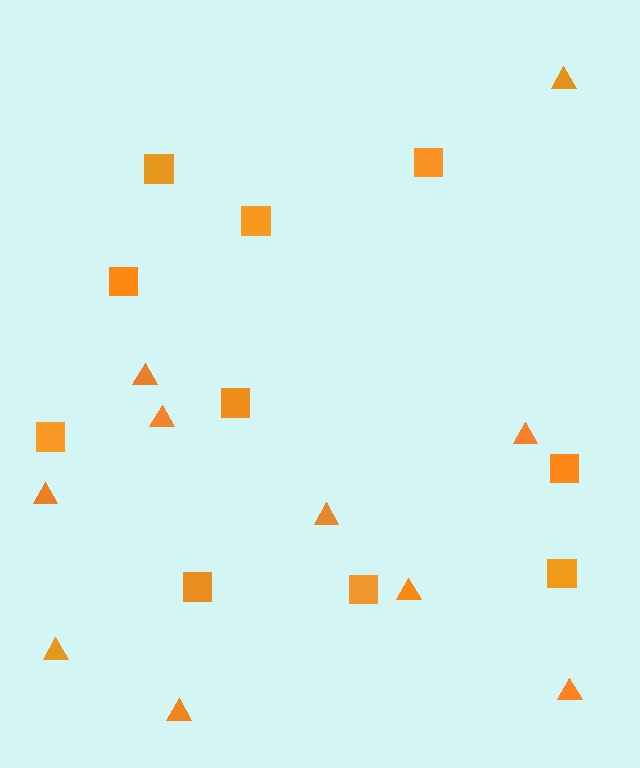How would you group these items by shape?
There are 2 groups: one group of squares (10) and one group of triangles (10).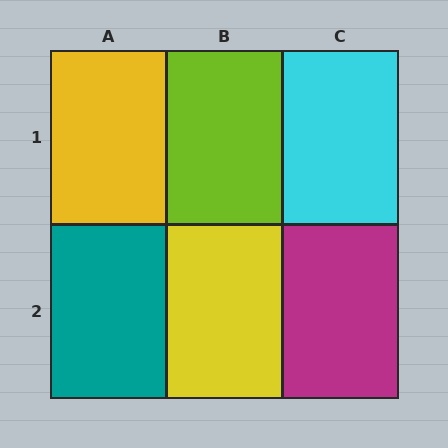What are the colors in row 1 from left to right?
Yellow, lime, cyan.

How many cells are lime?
1 cell is lime.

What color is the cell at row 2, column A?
Teal.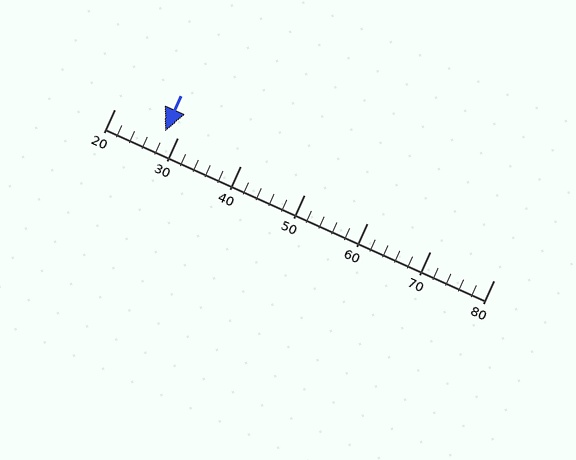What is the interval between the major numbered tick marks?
The major tick marks are spaced 10 units apart.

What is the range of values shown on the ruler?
The ruler shows values from 20 to 80.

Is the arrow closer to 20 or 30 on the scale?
The arrow is closer to 30.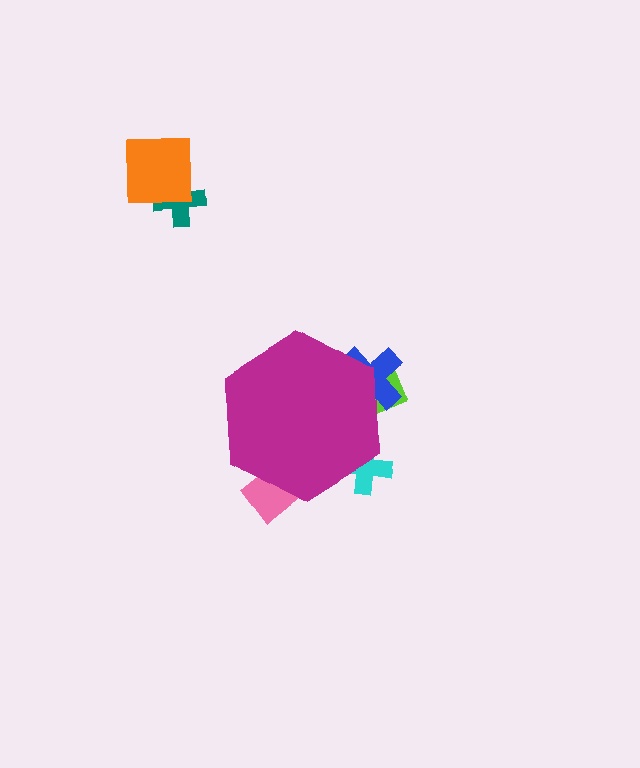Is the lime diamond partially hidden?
Yes, the lime diamond is partially hidden behind the magenta hexagon.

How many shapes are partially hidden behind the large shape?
4 shapes are partially hidden.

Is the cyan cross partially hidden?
Yes, the cyan cross is partially hidden behind the magenta hexagon.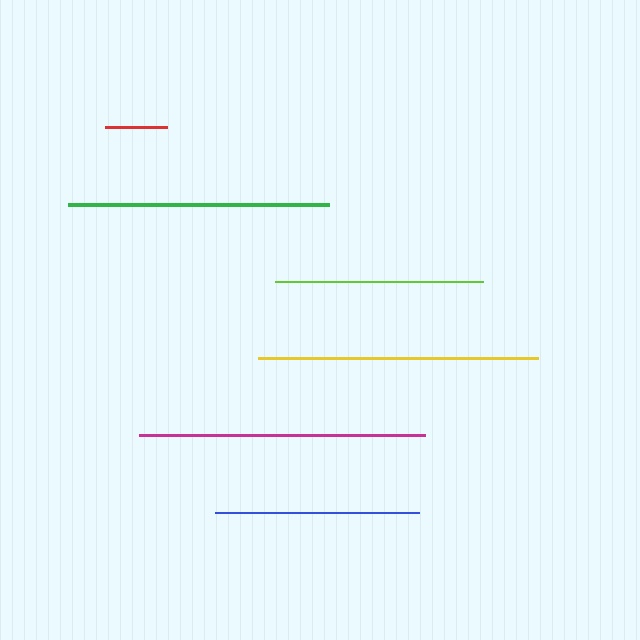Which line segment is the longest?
The magenta line is the longest at approximately 286 pixels.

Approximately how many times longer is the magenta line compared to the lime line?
The magenta line is approximately 1.4 times the length of the lime line.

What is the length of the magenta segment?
The magenta segment is approximately 286 pixels long.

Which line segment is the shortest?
The red line is the shortest at approximately 62 pixels.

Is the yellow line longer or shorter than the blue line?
The yellow line is longer than the blue line.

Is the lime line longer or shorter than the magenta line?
The magenta line is longer than the lime line.